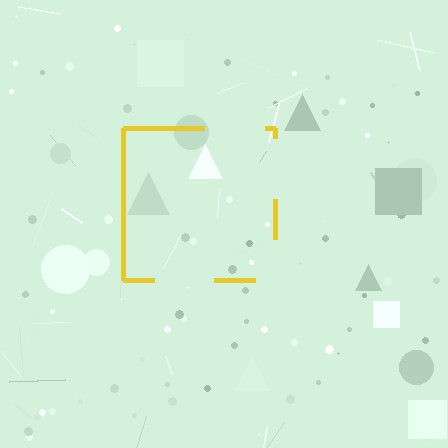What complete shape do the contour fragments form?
The contour fragments form a square.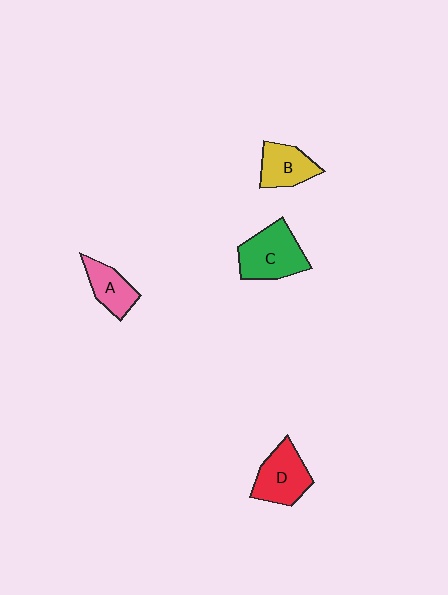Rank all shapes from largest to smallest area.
From largest to smallest: C (green), D (red), B (yellow), A (pink).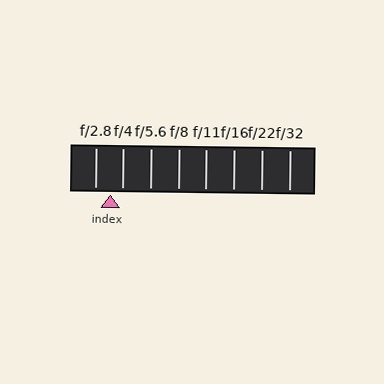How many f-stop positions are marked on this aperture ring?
There are 8 f-stop positions marked.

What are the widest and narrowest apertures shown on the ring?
The widest aperture shown is f/2.8 and the narrowest is f/32.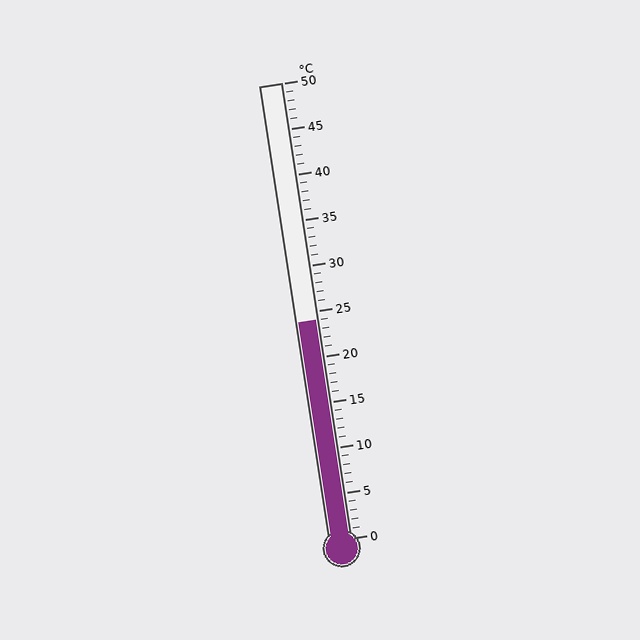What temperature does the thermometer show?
The thermometer shows approximately 24°C.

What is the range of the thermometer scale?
The thermometer scale ranges from 0°C to 50°C.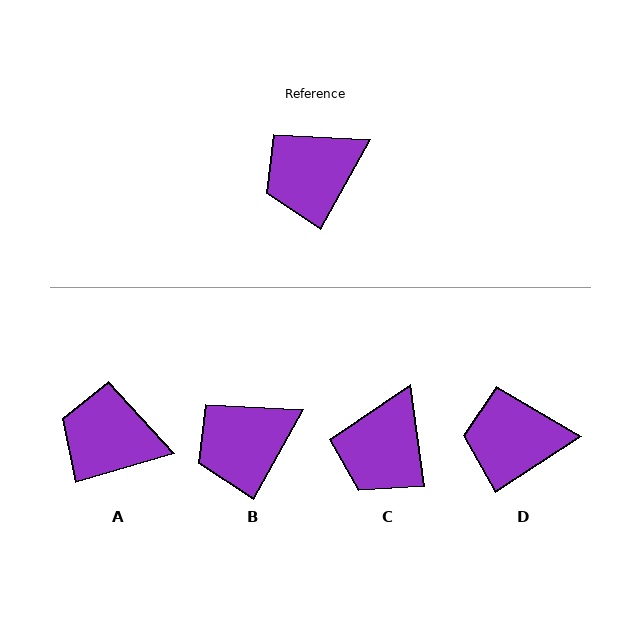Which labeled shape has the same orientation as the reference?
B.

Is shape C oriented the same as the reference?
No, it is off by about 37 degrees.